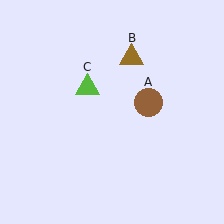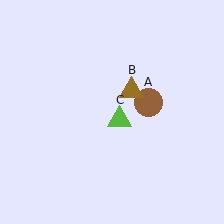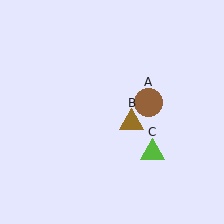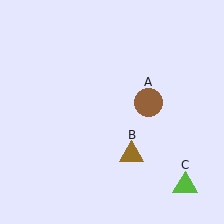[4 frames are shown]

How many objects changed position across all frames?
2 objects changed position: brown triangle (object B), lime triangle (object C).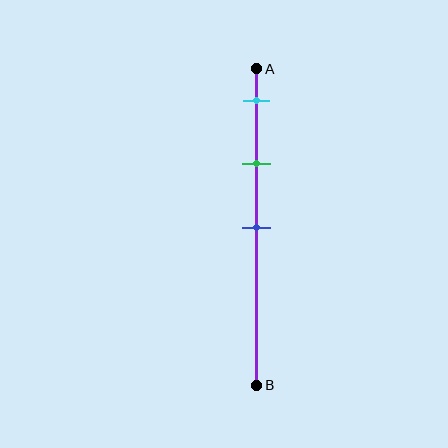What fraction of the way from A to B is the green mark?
The green mark is approximately 30% (0.3) of the way from A to B.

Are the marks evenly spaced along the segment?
Yes, the marks are approximately evenly spaced.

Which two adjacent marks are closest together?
The cyan and green marks are the closest adjacent pair.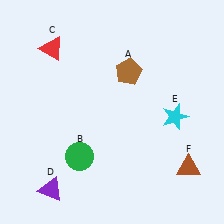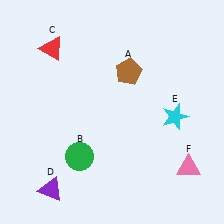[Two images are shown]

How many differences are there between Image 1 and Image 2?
There is 1 difference between the two images.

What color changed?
The triangle (F) changed from brown in Image 1 to pink in Image 2.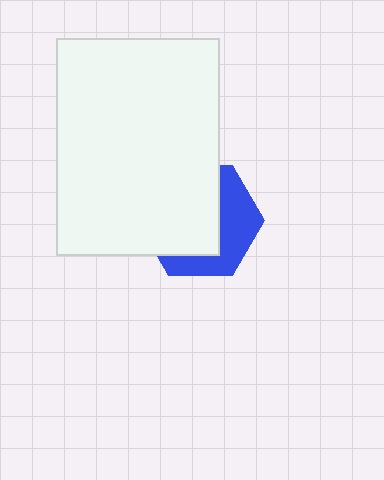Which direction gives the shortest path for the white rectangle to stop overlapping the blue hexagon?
Moving toward the upper-left gives the shortest separation.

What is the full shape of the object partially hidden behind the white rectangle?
The partially hidden object is a blue hexagon.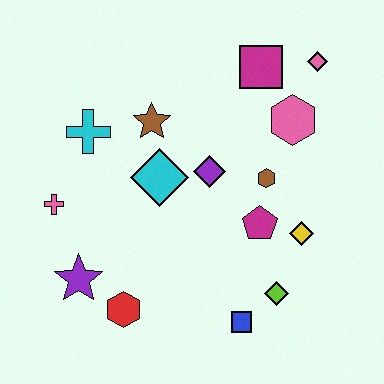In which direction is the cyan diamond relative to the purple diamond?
The cyan diamond is to the left of the purple diamond.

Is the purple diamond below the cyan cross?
Yes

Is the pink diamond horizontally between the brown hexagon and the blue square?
No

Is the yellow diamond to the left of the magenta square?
No